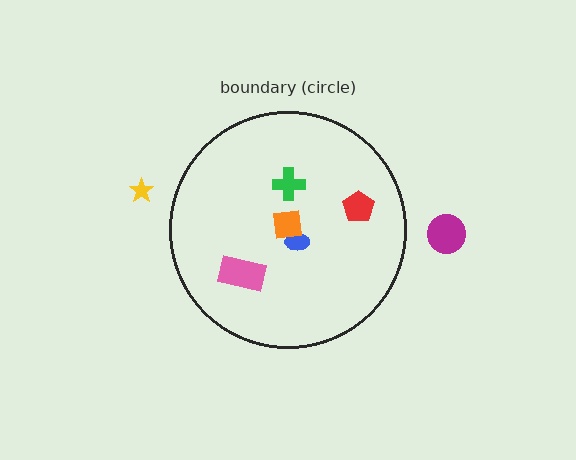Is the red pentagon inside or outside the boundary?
Inside.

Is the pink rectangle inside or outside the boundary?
Inside.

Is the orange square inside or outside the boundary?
Inside.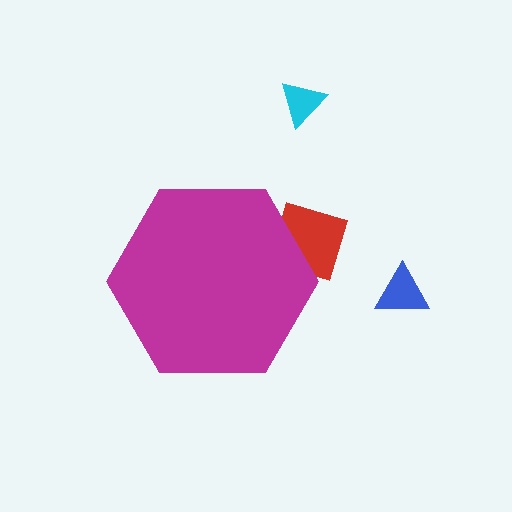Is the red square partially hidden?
Yes, the red square is partially hidden behind the magenta hexagon.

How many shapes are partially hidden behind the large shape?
1 shape is partially hidden.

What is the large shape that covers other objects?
A magenta hexagon.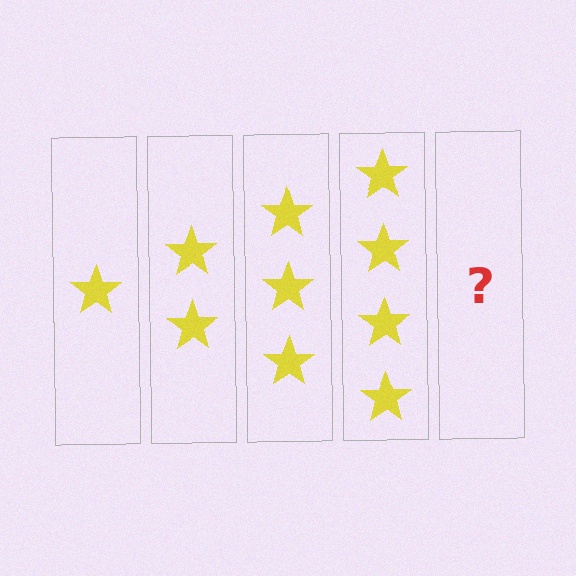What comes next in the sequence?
The next element should be 5 stars.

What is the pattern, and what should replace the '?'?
The pattern is that each step adds one more star. The '?' should be 5 stars.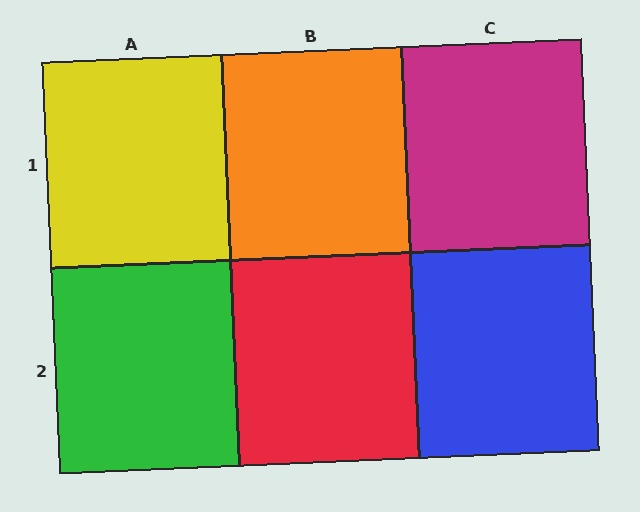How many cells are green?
1 cell is green.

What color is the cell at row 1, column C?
Magenta.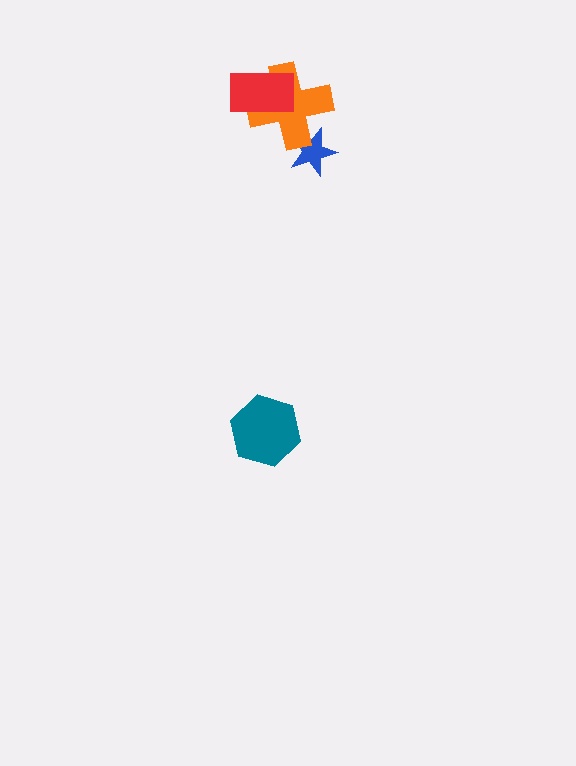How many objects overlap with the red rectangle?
1 object overlaps with the red rectangle.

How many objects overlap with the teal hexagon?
0 objects overlap with the teal hexagon.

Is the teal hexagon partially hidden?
No, no other shape covers it.